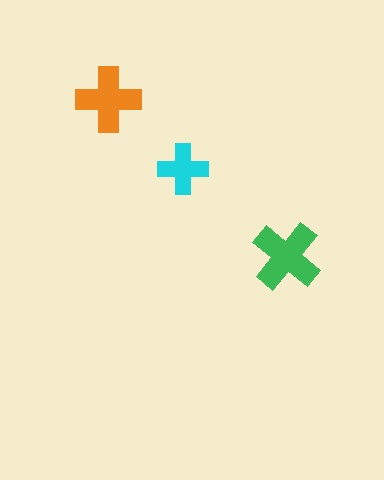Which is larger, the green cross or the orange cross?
The green one.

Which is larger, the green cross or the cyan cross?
The green one.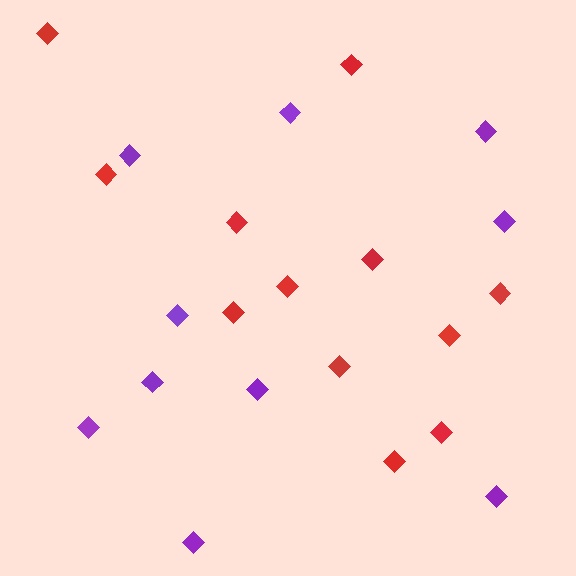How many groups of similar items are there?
There are 2 groups: one group of red diamonds (12) and one group of purple diamonds (10).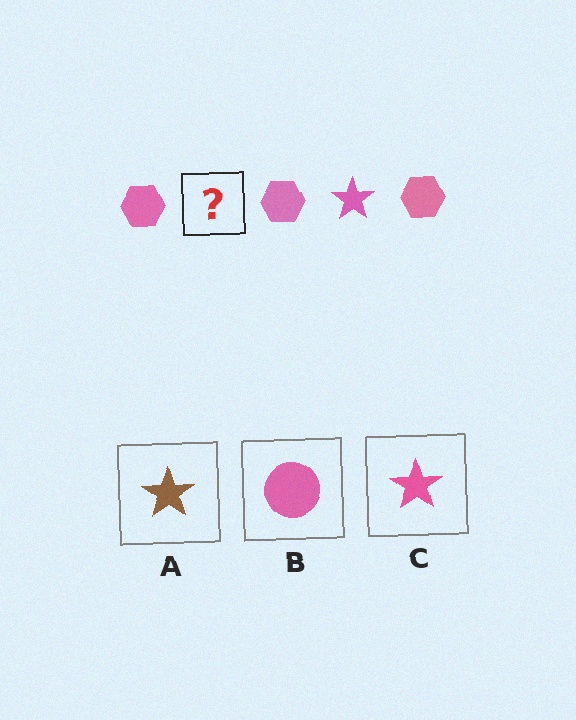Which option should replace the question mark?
Option C.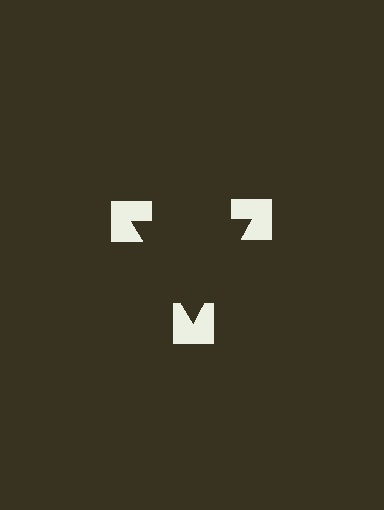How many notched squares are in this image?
There are 3 — one at each vertex of the illusory triangle.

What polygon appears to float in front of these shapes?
An illusory triangle — its edges are inferred from the aligned wedge cuts in the notched squares, not physically drawn.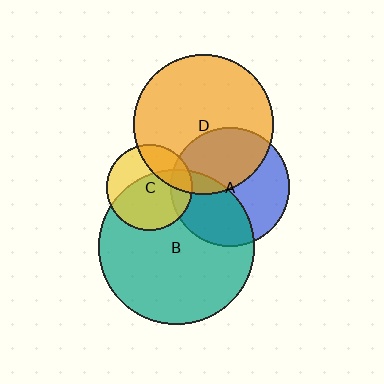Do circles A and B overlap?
Yes.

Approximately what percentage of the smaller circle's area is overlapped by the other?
Approximately 40%.